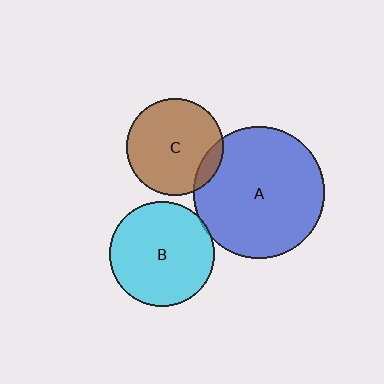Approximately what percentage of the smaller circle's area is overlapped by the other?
Approximately 10%.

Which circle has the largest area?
Circle A (blue).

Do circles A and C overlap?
Yes.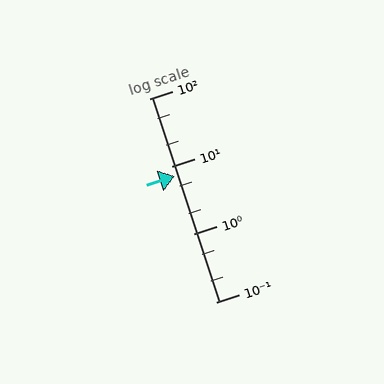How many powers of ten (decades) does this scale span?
The scale spans 3 decades, from 0.1 to 100.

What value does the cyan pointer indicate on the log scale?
The pointer indicates approximately 7.2.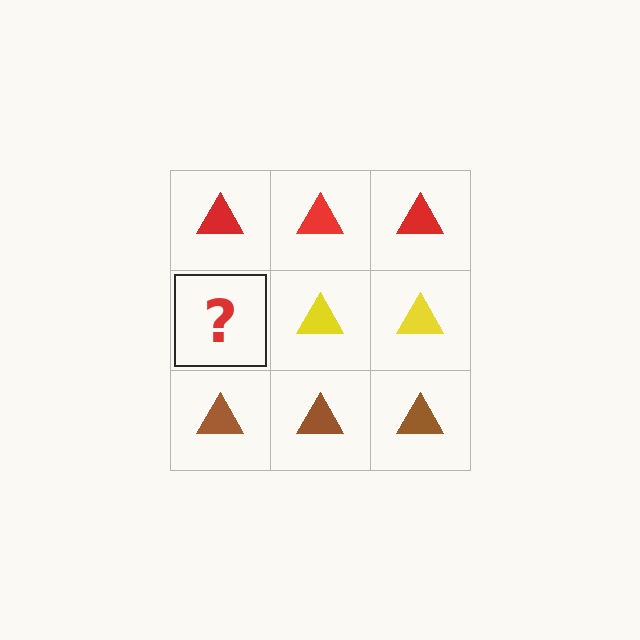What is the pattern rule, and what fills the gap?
The rule is that each row has a consistent color. The gap should be filled with a yellow triangle.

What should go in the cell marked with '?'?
The missing cell should contain a yellow triangle.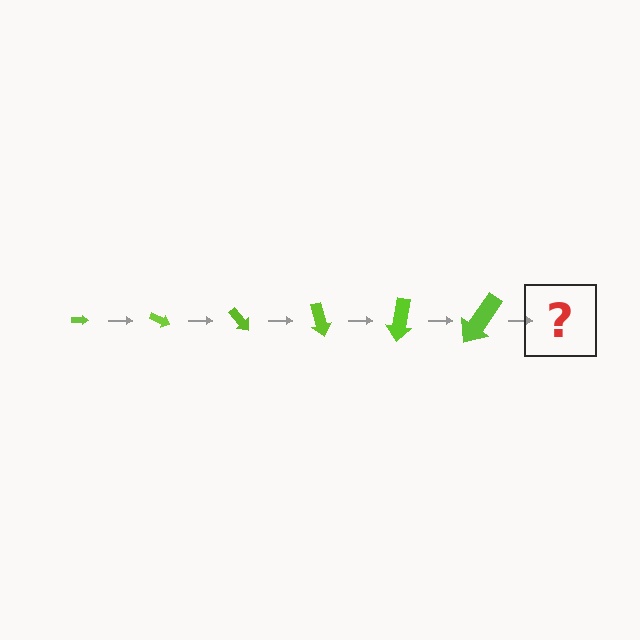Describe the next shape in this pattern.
It should be an arrow, larger than the previous one and rotated 150 degrees from the start.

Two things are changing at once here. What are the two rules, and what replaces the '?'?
The two rules are that the arrow grows larger each step and it rotates 25 degrees each step. The '?' should be an arrow, larger than the previous one and rotated 150 degrees from the start.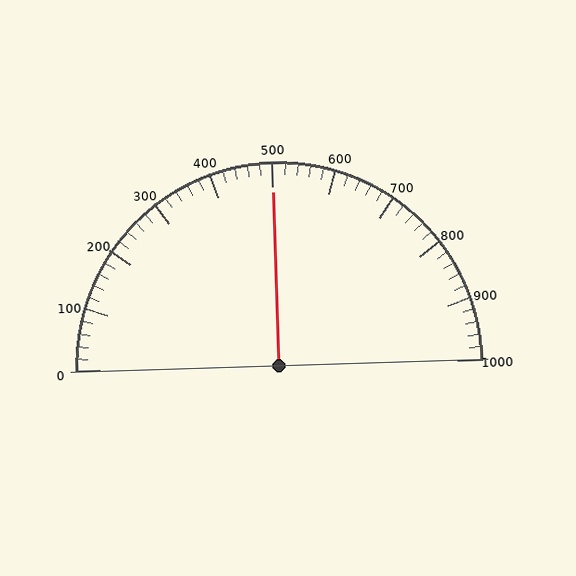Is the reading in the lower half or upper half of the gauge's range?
The reading is in the upper half of the range (0 to 1000).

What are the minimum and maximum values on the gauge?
The gauge ranges from 0 to 1000.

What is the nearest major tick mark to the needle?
The nearest major tick mark is 500.